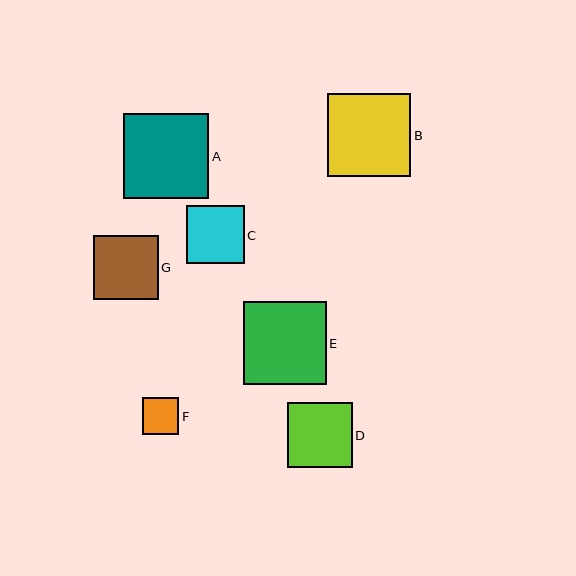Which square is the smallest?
Square F is the smallest with a size of approximately 36 pixels.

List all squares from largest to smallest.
From largest to smallest: A, E, B, G, D, C, F.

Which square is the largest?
Square A is the largest with a size of approximately 85 pixels.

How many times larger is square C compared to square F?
Square C is approximately 1.6 times the size of square F.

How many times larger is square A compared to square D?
Square A is approximately 1.3 times the size of square D.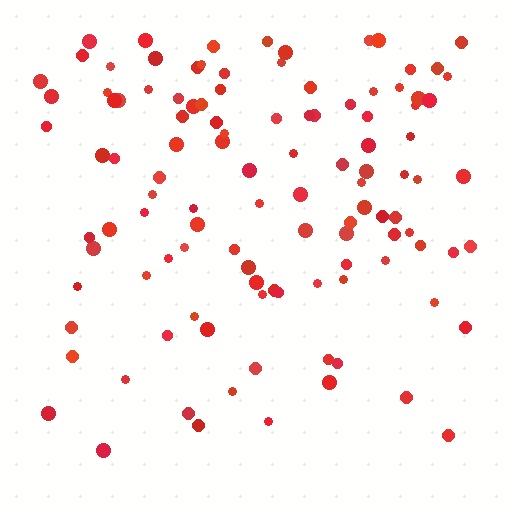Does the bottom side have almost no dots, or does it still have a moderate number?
Still a moderate number, just noticeably fewer than the top.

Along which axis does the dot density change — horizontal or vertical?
Vertical.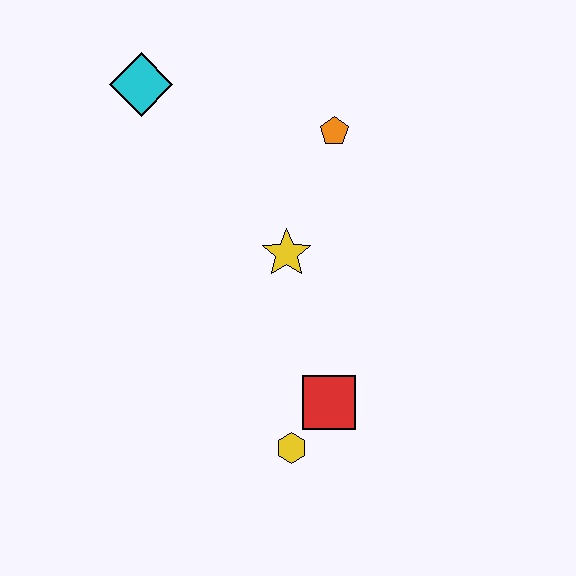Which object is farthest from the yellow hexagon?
The cyan diamond is farthest from the yellow hexagon.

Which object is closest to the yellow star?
The orange pentagon is closest to the yellow star.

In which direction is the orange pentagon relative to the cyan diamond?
The orange pentagon is to the right of the cyan diamond.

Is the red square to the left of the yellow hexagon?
No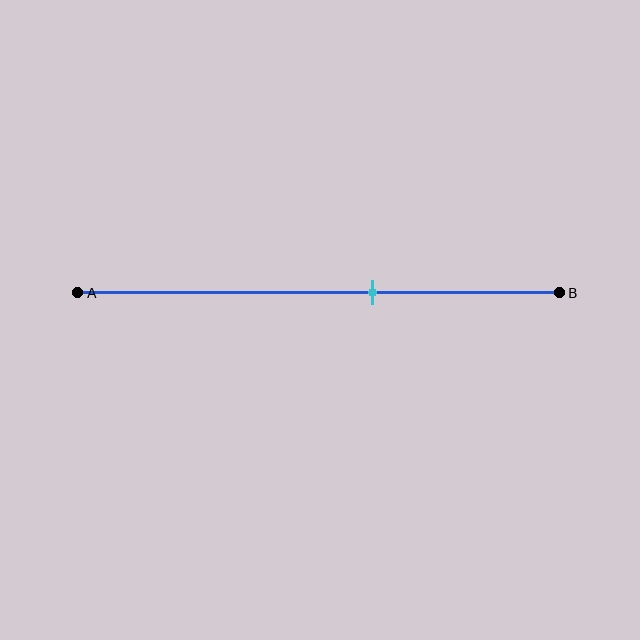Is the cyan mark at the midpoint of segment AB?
No, the mark is at about 60% from A, not at the 50% midpoint.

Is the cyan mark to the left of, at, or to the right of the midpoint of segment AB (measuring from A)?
The cyan mark is to the right of the midpoint of segment AB.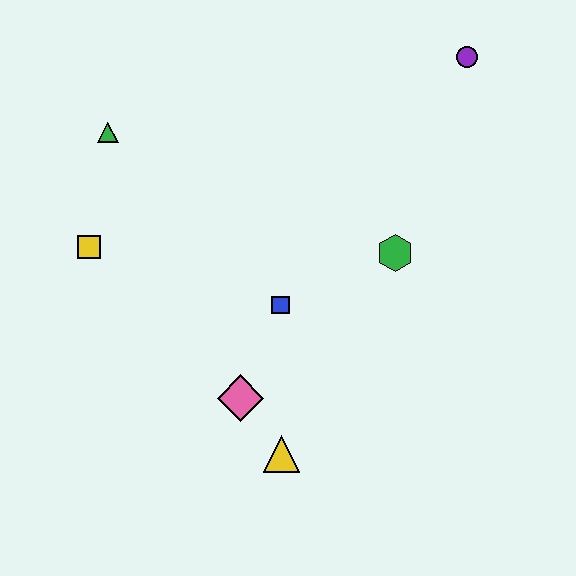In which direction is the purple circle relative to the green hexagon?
The purple circle is above the green hexagon.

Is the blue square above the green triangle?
No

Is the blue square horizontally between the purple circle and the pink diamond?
Yes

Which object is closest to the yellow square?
The green triangle is closest to the yellow square.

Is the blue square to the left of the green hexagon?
Yes